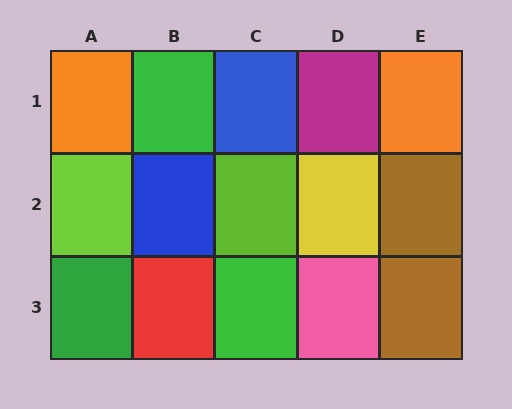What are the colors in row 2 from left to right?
Lime, blue, lime, yellow, brown.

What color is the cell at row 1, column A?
Orange.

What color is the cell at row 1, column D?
Magenta.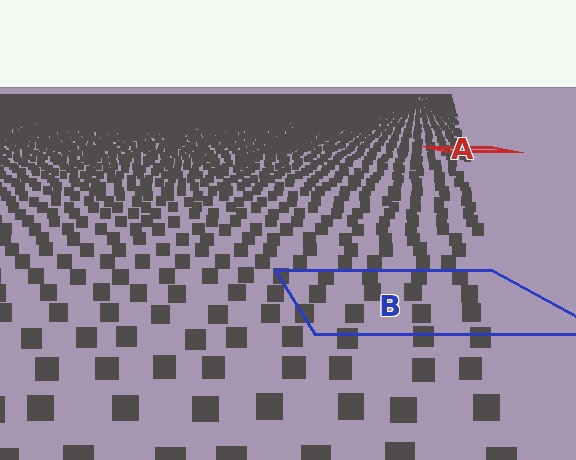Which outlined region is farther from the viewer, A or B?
Region A is farther from the viewer — the texture elements inside it appear smaller and more densely packed.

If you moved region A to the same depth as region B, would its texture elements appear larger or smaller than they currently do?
They would appear larger. At a closer depth, the same texture elements are projected at a bigger on-screen size.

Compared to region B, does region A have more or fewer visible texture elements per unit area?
Region A has more texture elements per unit area — they are packed more densely because it is farther away.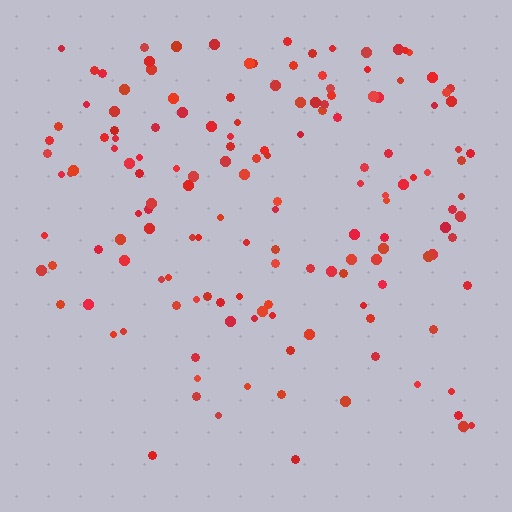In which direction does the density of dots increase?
From bottom to top, with the top side densest.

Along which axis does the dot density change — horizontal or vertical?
Vertical.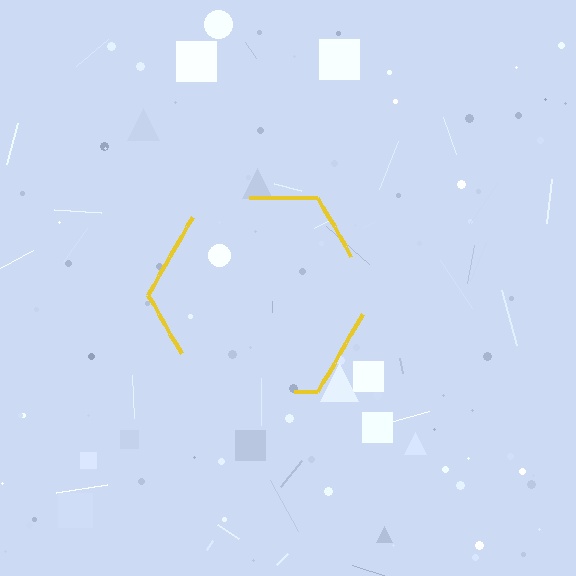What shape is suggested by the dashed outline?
The dashed outline suggests a hexagon.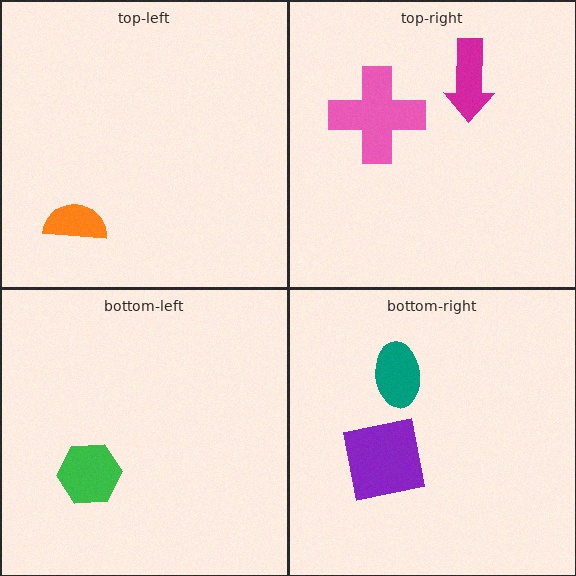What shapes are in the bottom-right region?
The purple square, the teal ellipse.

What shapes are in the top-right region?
The pink cross, the magenta arrow.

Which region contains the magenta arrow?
The top-right region.